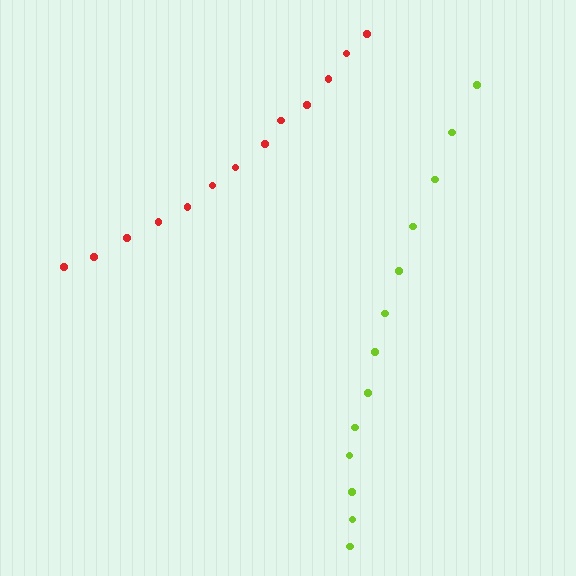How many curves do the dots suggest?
There are 2 distinct paths.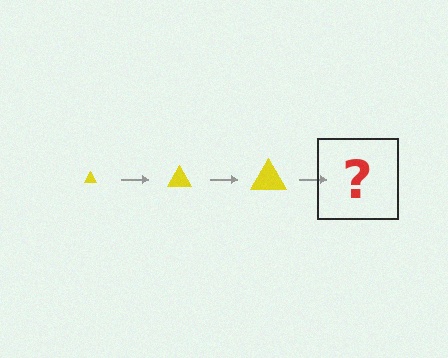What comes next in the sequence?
The next element should be a yellow triangle, larger than the previous one.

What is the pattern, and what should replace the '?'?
The pattern is that the triangle gets progressively larger each step. The '?' should be a yellow triangle, larger than the previous one.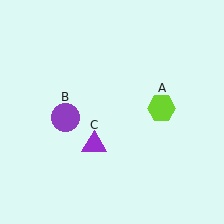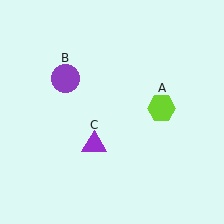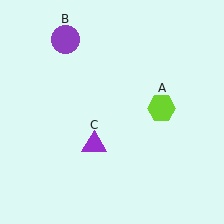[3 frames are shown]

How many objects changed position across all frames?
1 object changed position: purple circle (object B).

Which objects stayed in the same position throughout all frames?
Lime hexagon (object A) and purple triangle (object C) remained stationary.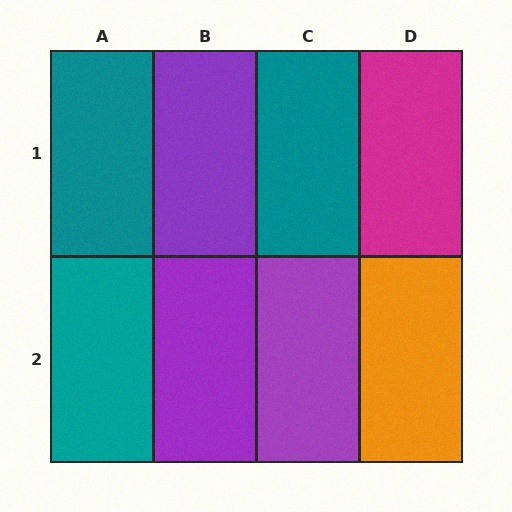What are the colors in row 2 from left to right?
Teal, purple, purple, orange.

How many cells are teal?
3 cells are teal.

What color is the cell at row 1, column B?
Purple.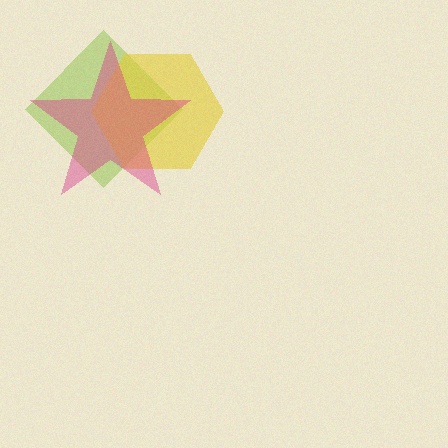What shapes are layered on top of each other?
The layered shapes are: a lime diamond, a yellow hexagon, a magenta star.